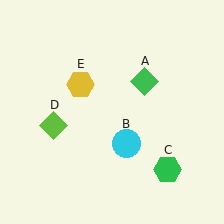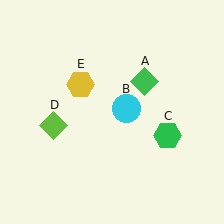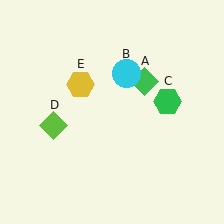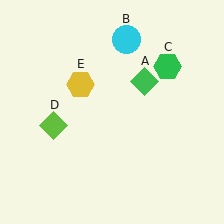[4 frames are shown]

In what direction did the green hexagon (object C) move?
The green hexagon (object C) moved up.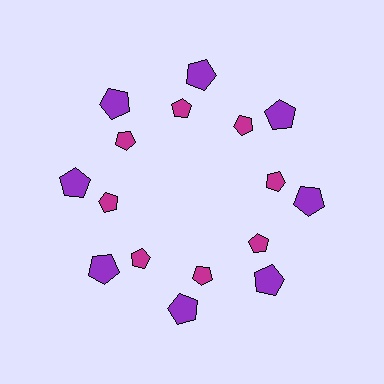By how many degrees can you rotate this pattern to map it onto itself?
The pattern maps onto itself every 45 degrees of rotation.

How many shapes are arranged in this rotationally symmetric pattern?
There are 16 shapes, arranged in 8 groups of 2.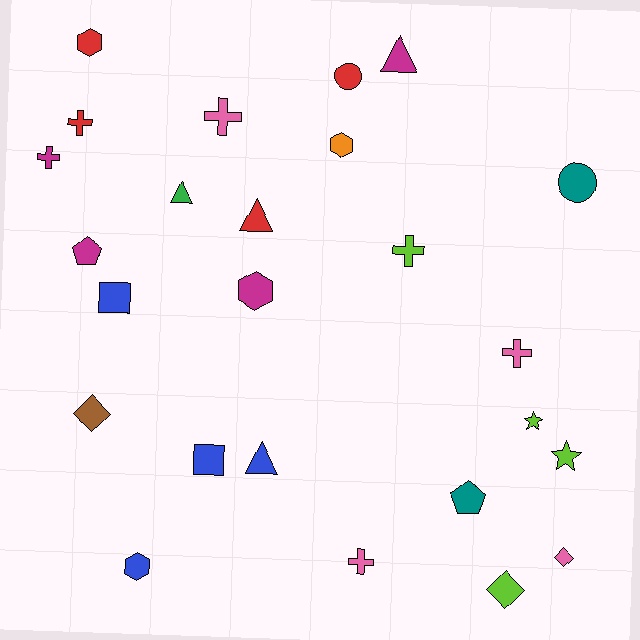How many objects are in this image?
There are 25 objects.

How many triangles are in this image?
There are 4 triangles.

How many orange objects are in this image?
There is 1 orange object.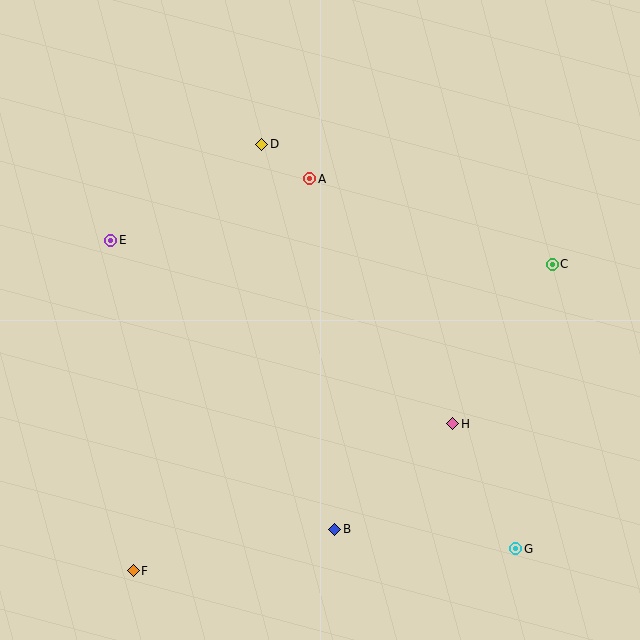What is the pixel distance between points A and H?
The distance between A and H is 283 pixels.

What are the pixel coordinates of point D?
Point D is at (262, 144).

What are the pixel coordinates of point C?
Point C is at (552, 264).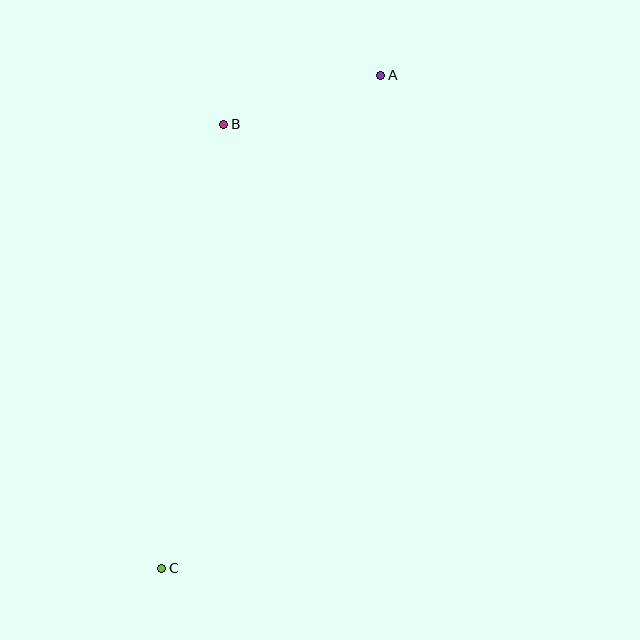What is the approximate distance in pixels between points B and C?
The distance between B and C is approximately 448 pixels.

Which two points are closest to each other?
Points A and B are closest to each other.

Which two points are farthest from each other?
Points A and C are farthest from each other.